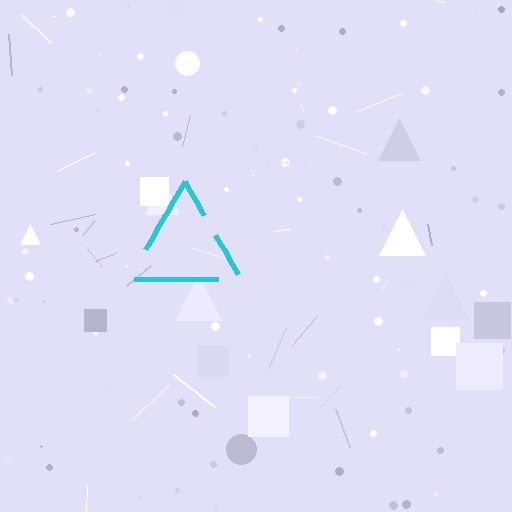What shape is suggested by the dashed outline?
The dashed outline suggests a triangle.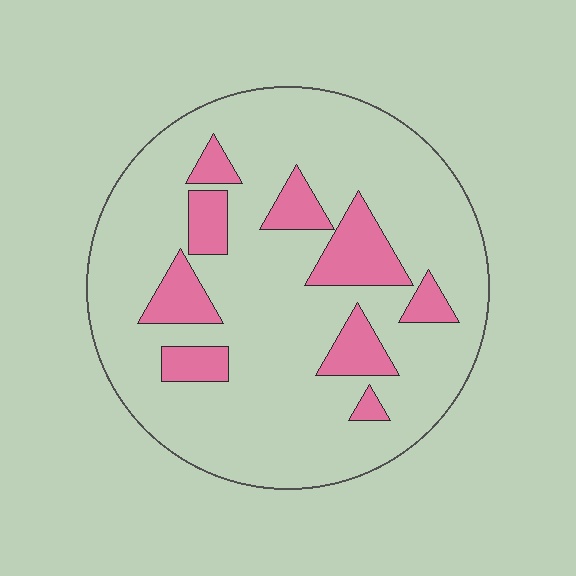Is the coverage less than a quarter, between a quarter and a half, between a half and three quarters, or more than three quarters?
Less than a quarter.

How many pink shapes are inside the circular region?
9.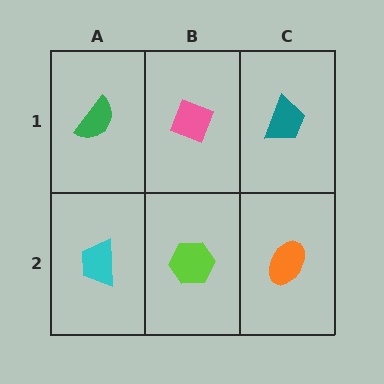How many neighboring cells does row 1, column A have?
2.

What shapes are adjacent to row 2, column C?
A teal trapezoid (row 1, column C), a lime hexagon (row 2, column B).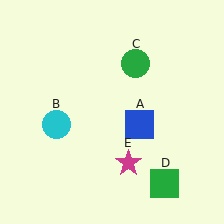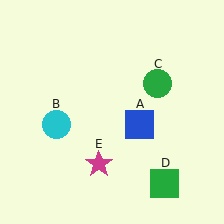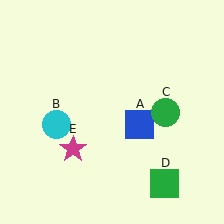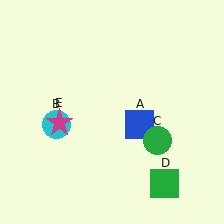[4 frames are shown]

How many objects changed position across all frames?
2 objects changed position: green circle (object C), magenta star (object E).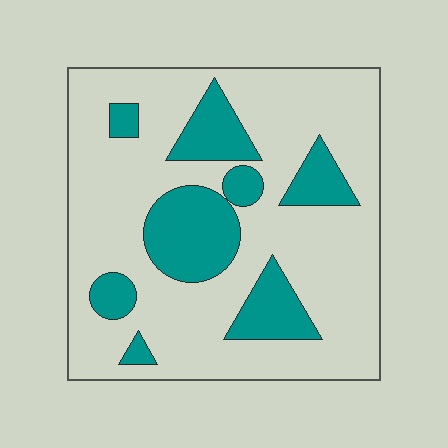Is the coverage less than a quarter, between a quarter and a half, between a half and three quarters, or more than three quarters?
Less than a quarter.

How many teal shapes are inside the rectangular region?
8.